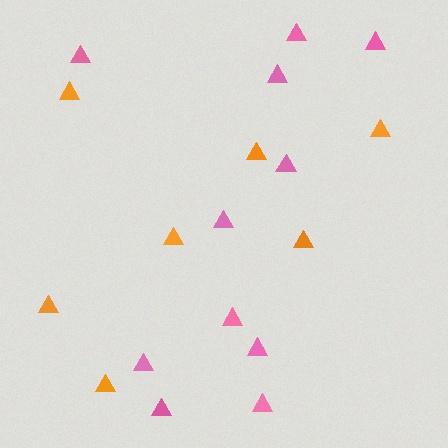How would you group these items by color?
There are 2 groups: one group of orange triangles (7) and one group of pink triangles (11).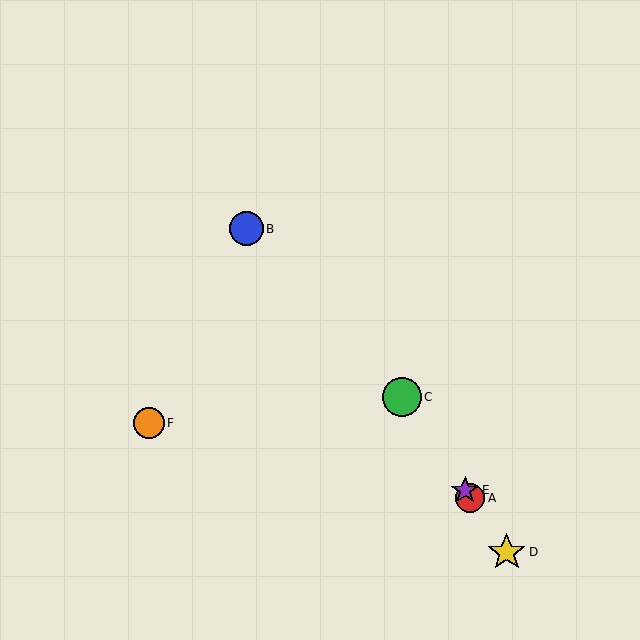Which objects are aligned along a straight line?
Objects A, C, D, E are aligned along a straight line.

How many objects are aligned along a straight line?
4 objects (A, C, D, E) are aligned along a straight line.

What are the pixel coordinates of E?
Object E is at (465, 490).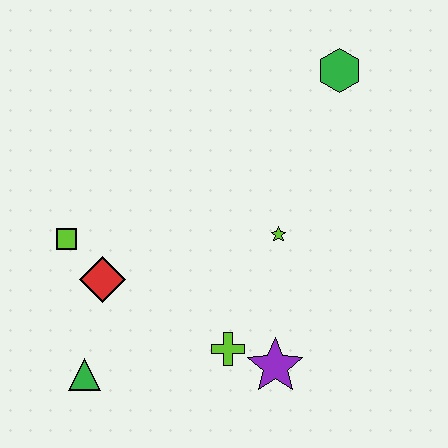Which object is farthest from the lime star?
The green triangle is farthest from the lime star.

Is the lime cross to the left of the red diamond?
No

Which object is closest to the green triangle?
The red diamond is closest to the green triangle.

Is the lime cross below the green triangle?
No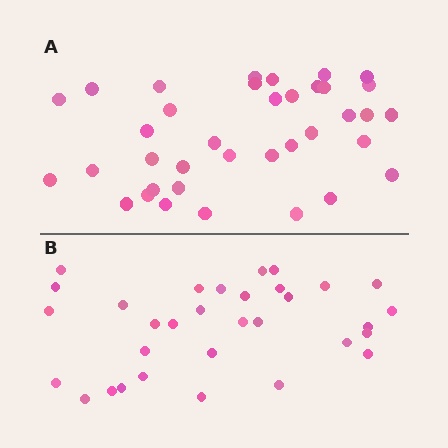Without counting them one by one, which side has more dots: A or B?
Region A (the top region) has more dots.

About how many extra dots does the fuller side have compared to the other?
Region A has about 5 more dots than region B.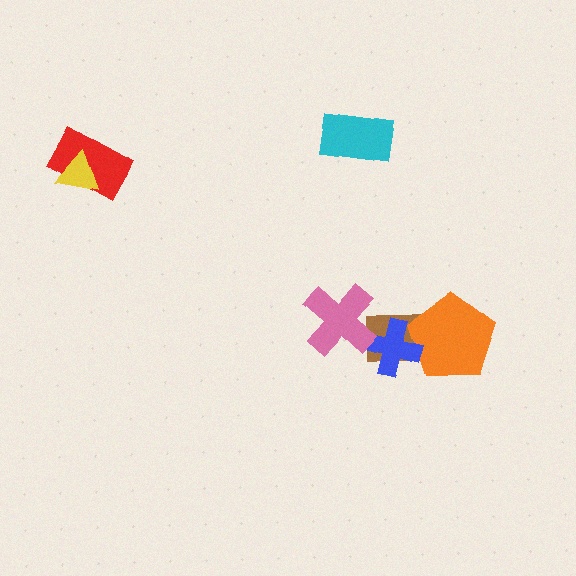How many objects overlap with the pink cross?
2 objects overlap with the pink cross.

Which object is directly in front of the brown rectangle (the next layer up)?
The orange pentagon is directly in front of the brown rectangle.